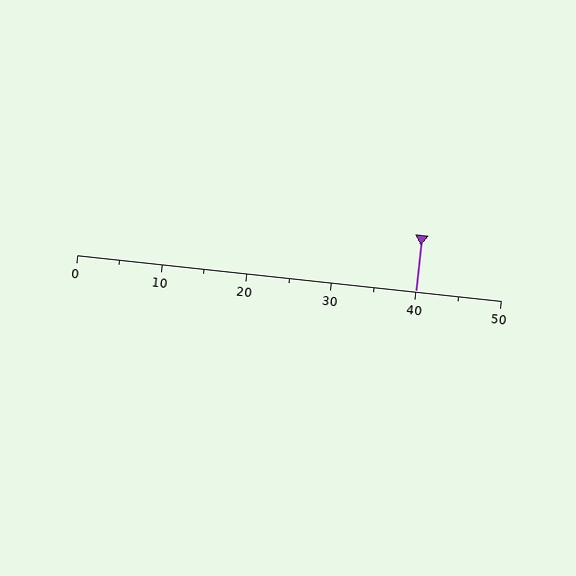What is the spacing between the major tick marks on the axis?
The major ticks are spaced 10 apart.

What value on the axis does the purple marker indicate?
The marker indicates approximately 40.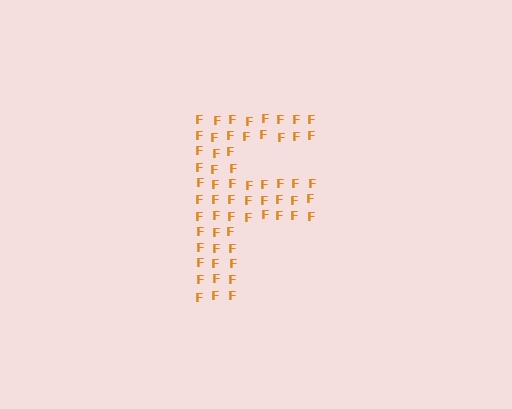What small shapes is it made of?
It is made of small letter F's.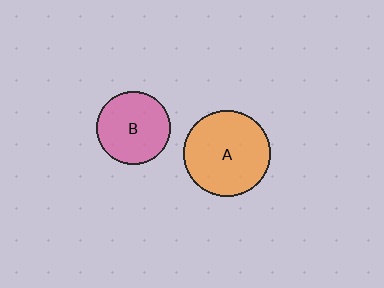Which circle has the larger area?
Circle A (orange).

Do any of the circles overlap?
No, none of the circles overlap.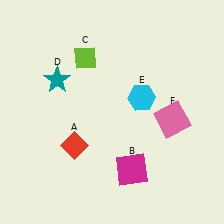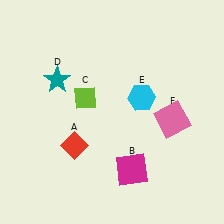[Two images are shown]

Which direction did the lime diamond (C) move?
The lime diamond (C) moved down.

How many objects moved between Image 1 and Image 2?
1 object moved between the two images.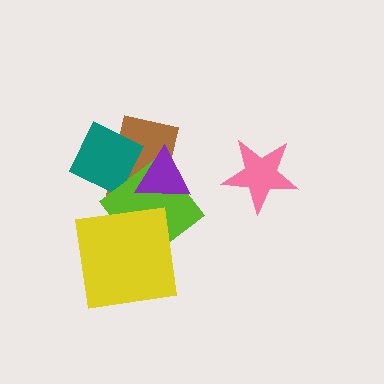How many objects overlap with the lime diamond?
4 objects overlap with the lime diamond.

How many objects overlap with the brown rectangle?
3 objects overlap with the brown rectangle.